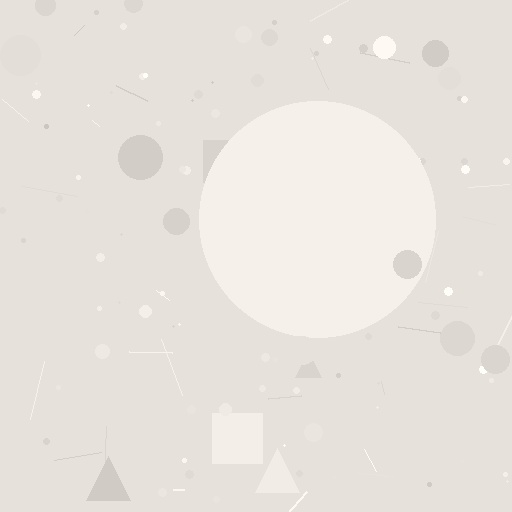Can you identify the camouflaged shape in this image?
The camouflaged shape is a circle.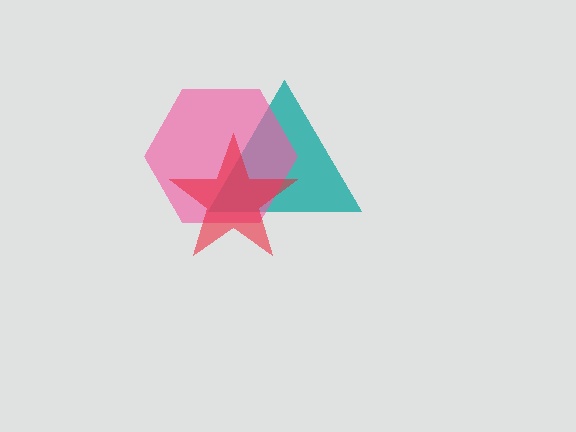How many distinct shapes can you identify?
There are 3 distinct shapes: a teal triangle, a pink hexagon, a red star.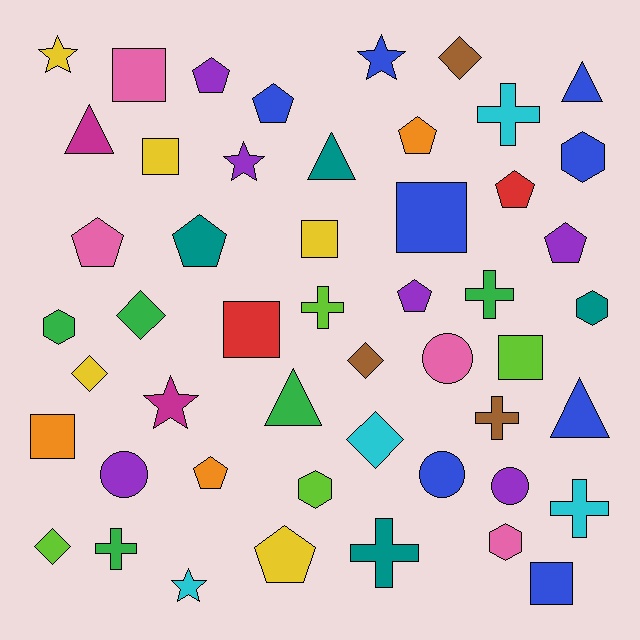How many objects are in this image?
There are 50 objects.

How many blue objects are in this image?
There are 8 blue objects.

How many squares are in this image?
There are 8 squares.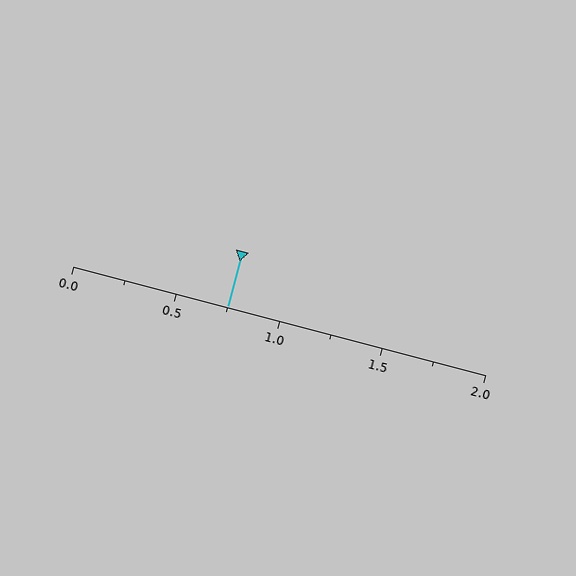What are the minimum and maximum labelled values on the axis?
The axis runs from 0.0 to 2.0.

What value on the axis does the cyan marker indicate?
The marker indicates approximately 0.75.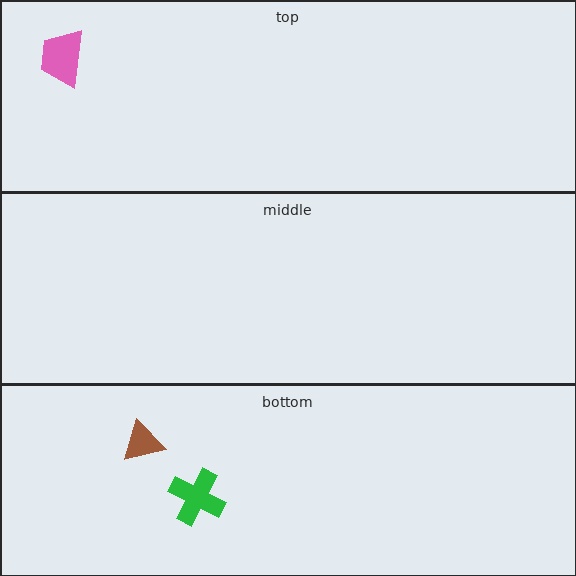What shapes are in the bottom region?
The brown triangle, the green cross.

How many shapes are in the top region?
1.